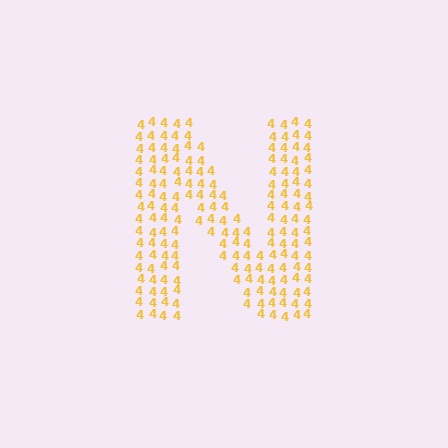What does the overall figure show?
The overall figure shows the letter N.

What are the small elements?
The small elements are digit 4's.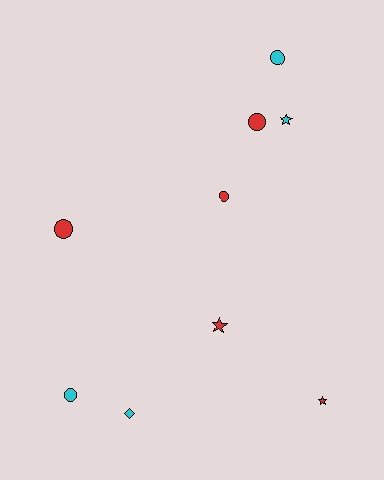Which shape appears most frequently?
Circle, with 5 objects.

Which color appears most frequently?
Red, with 5 objects.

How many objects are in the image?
There are 9 objects.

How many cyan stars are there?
There is 1 cyan star.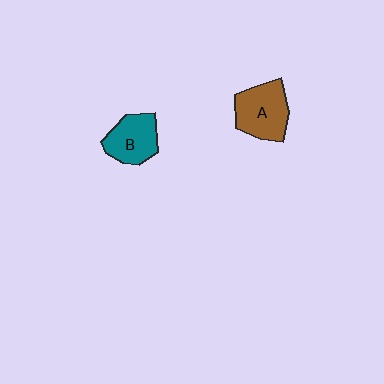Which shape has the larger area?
Shape A (brown).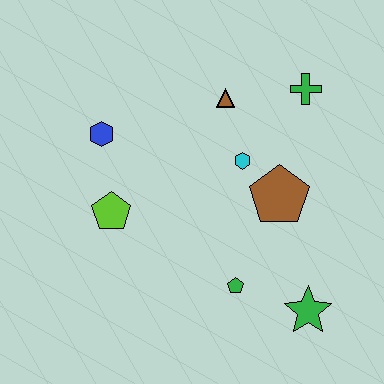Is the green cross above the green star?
Yes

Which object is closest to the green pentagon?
The green star is closest to the green pentagon.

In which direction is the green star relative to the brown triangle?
The green star is below the brown triangle.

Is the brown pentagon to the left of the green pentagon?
No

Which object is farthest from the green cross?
The lime pentagon is farthest from the green cross.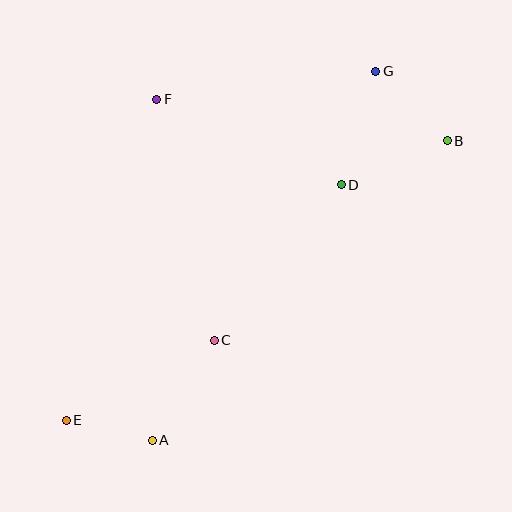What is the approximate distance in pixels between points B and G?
The distance between B and G is approximately 100 pixels.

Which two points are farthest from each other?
Points B and E are farthest from each other.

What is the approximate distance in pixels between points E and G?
The distance between E and G is approximately 466 pixels.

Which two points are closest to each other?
Points A and E are closest to each other.